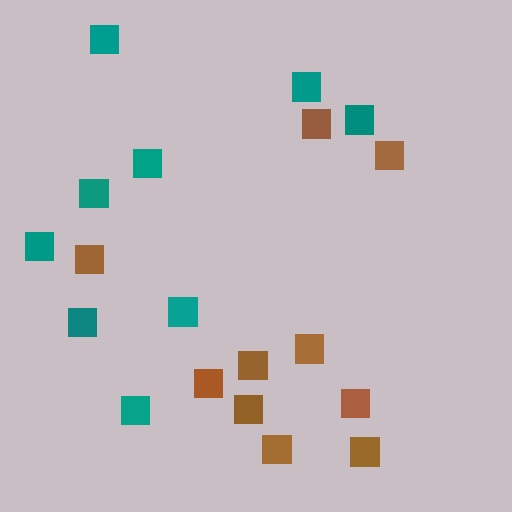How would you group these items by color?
There are 2 groups: one group of brown squares (10) and one group of teal squares (9).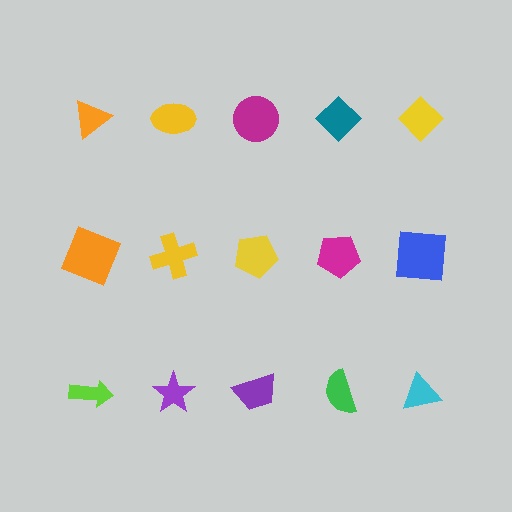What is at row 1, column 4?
A teal diamond.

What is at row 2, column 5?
A blue square.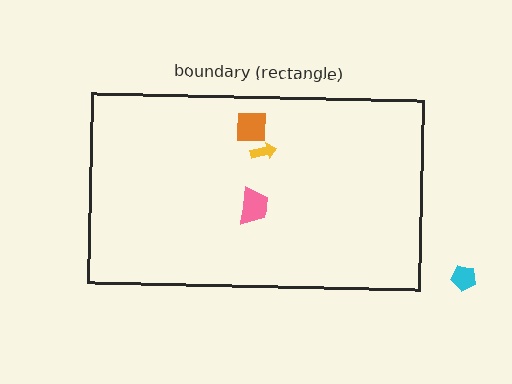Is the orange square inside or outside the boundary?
Inside.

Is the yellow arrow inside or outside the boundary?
Inside.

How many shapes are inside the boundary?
3 inside, 1 outside.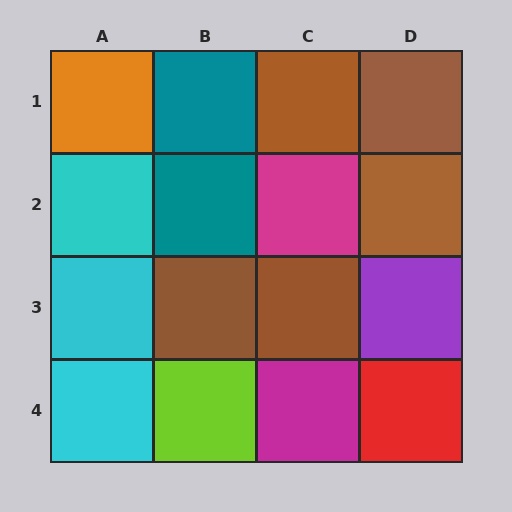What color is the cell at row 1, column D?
Brown.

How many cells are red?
1 cell is red.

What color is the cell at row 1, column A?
Orange.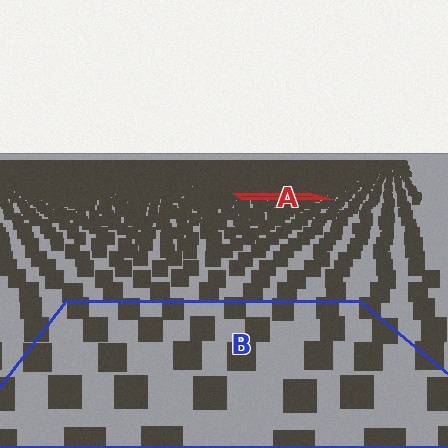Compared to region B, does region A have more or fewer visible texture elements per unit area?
Region A has more texture elements per unit area — they are packed more densely because it is farther away.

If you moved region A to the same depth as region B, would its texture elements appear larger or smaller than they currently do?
They would appear larger. At a closer depth, the same texture elements are projected at a bigger on-screen size.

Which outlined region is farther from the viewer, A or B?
Region A is farther from the viewer — the texture elements inside it appear smaller and more densely packed.